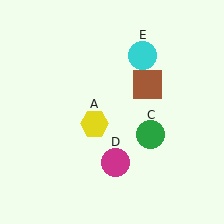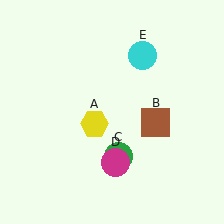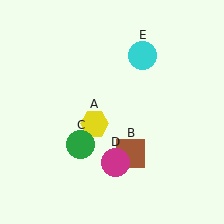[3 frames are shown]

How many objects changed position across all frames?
2 objects changed position: brown square (object B), green circle (object C).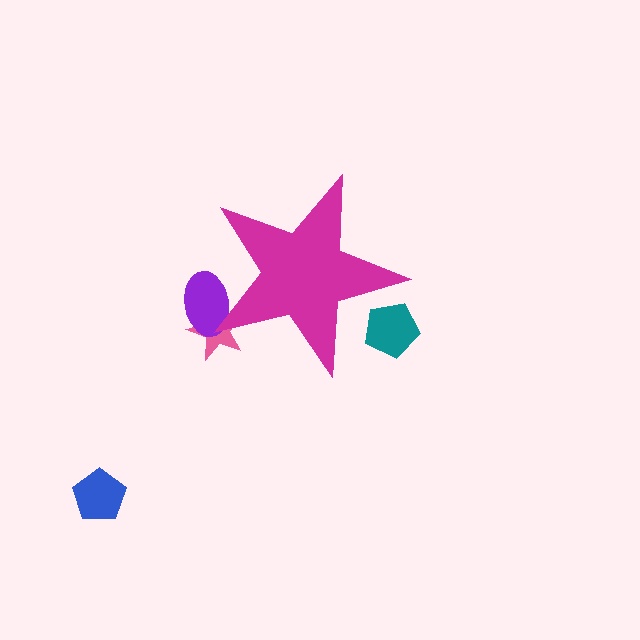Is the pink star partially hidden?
Yes, the pink star is partially hidden behind the magenta star.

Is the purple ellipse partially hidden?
Yes, the purple ellipse is partially hidden behind the magenta star.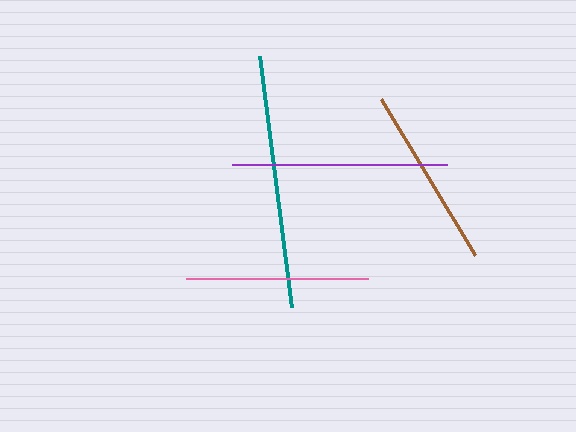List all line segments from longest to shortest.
From longest to shortest: teal, purple, brown, pink.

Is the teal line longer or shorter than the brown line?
The teal line is longer than the brown line.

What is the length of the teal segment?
The teal segment is approximately 254 pixels long.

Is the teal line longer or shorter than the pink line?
The teal line is longer than the pink line.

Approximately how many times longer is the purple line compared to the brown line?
The purple line is approximately 1.2 times the length of the brown line.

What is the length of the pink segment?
The pink segment is approximately 181 pixels long.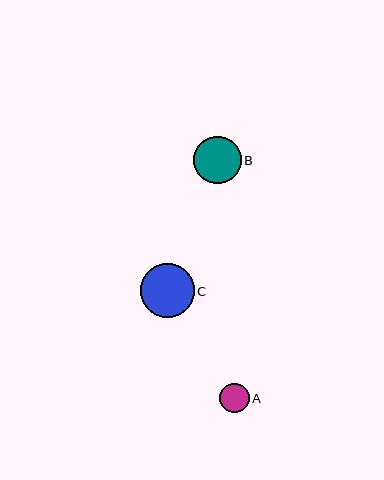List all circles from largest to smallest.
From largest to smallest: C, B, A.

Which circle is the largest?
Circle C is the largest with a size of approximately 54 pixels.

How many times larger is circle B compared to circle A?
Circle B is approximately 1.6 times the size of circle A.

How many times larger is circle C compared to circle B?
Circle C is approximately 1.1 times the size of circle B.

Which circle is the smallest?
Circle A is the smallest with a size of approximately 29 pixels.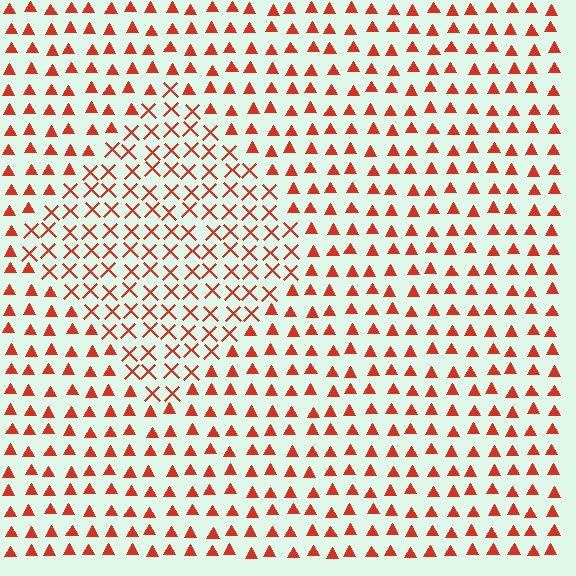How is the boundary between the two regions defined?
The boundary is defined by a change in element shape: X marks inside vs. triangles outside. All elements share the same color and spacing.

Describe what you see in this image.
The image is filled with small red elements arranged in a uniform grid. A diamond-shaped region contains X marks, while the surrounding area contains triangles. The boundary is defined purely by the change in element shape.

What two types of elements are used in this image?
The image uses X marks inside the diamond region and triangles outside it.